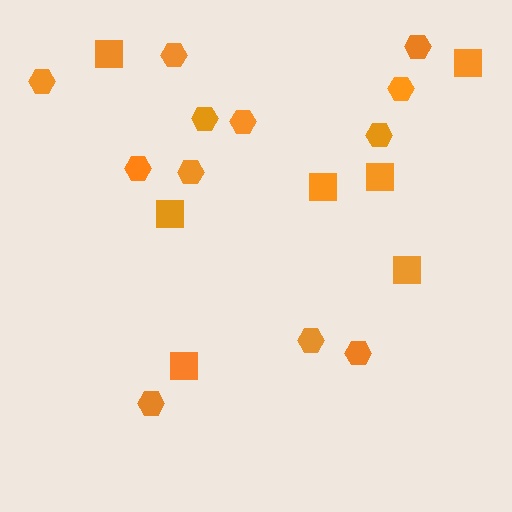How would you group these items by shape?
There are 2 groups: one group of squares (7) and one group of hexagons (12).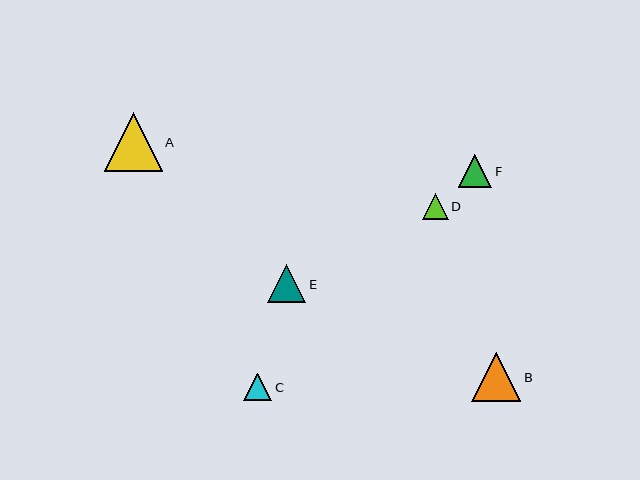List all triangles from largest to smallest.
From largest to smallest: A, B, E, F, C, D.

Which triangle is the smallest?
Triangle D is the smallest with a size of approximately 26 pixels.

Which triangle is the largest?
Triangle A is the largest with a size of approximately 58 pixels.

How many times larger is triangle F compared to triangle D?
Triangle F is approximately 1.3 times the size of triangle D.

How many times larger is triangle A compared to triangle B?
Triangle A is approximately 1.2 times the size of triangle B.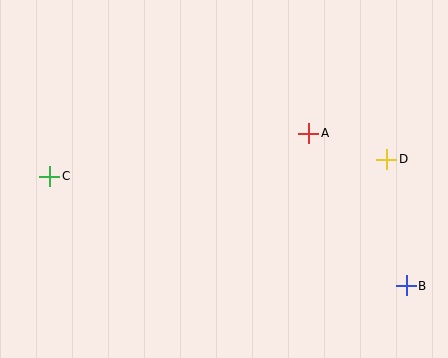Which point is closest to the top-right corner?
Point D is closest to the top-right corner.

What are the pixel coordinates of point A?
Point A is at (309, 133).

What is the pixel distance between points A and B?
The distance between A and B is 181 pixels.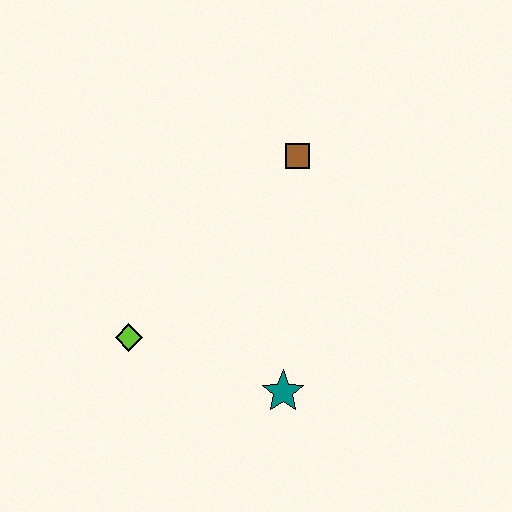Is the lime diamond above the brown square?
No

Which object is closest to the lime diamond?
The teal star is closest to the lime diamond.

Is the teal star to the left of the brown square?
Yes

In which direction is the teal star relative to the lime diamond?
The teal star is to the right of the lime diamond.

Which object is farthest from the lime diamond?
The brown square is farthest from the lime diamond.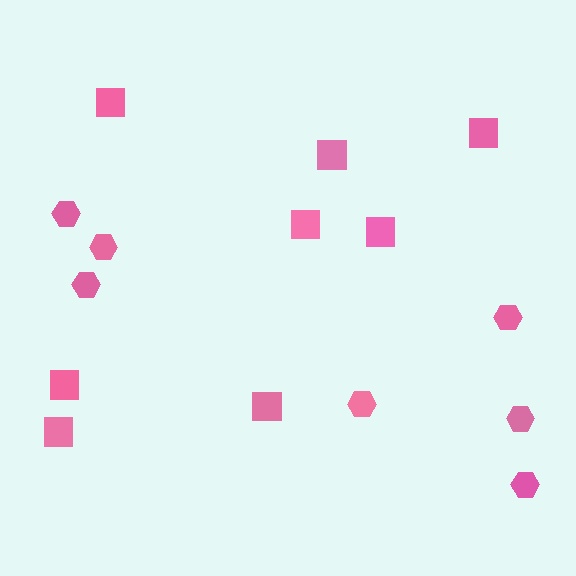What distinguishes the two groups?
There are 2 groups: one group of hexagons (7) and one group of squares (8).